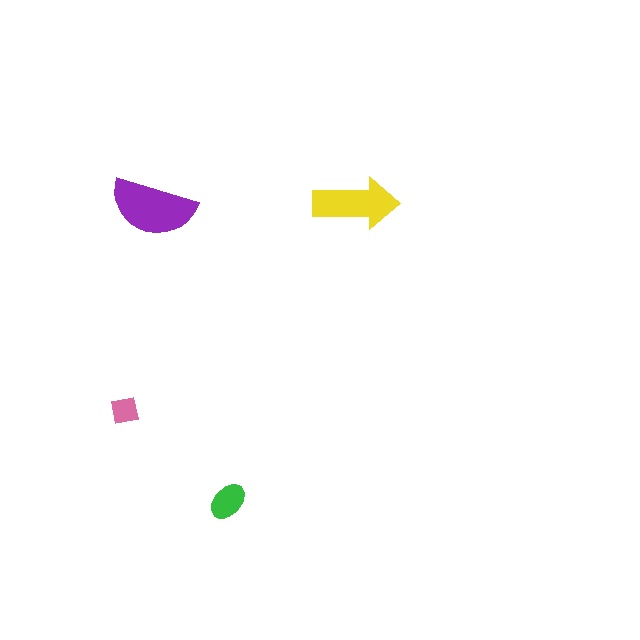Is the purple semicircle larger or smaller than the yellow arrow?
Larger.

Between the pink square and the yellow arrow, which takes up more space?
The yellow arrow.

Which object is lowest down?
The green ellipse is bottommost.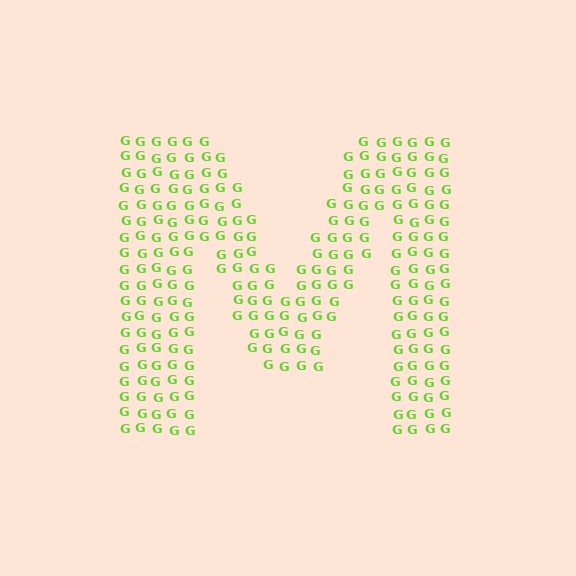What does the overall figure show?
The overall figure shows the letter M.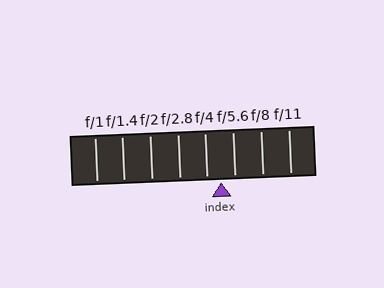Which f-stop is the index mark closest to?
The index mark is closest to f/5.6.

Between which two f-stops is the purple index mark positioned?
The index mark is between f/4 and f/5.6.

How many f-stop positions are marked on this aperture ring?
There are 8 f-stop positions marked.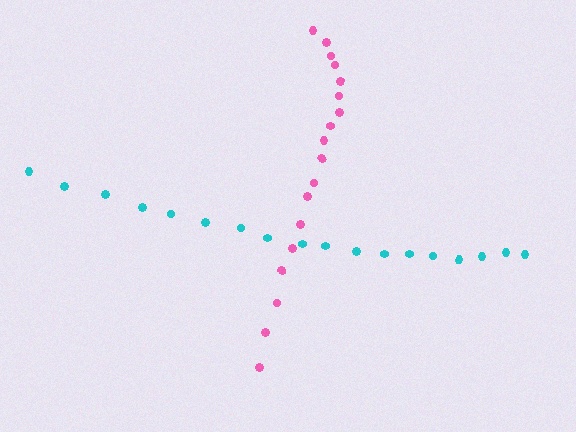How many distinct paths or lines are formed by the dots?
There are 2 distinct paths.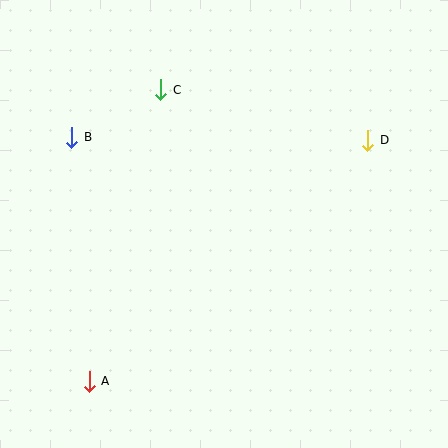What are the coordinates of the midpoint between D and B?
The midpoint between D and B is at (220, 139).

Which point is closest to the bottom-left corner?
Point A is closest to the bottom-left corner.